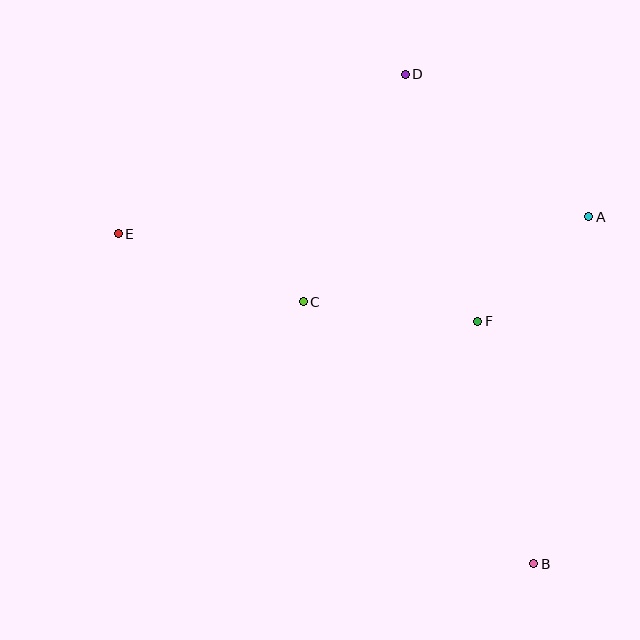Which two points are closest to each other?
Points A and F are closest to each other.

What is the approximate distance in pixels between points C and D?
The distance between C and D is approximately 249 pixels.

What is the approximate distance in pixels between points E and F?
The distance between E and F is approximately 370 pixels.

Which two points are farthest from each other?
Points B and E are farthest from each other.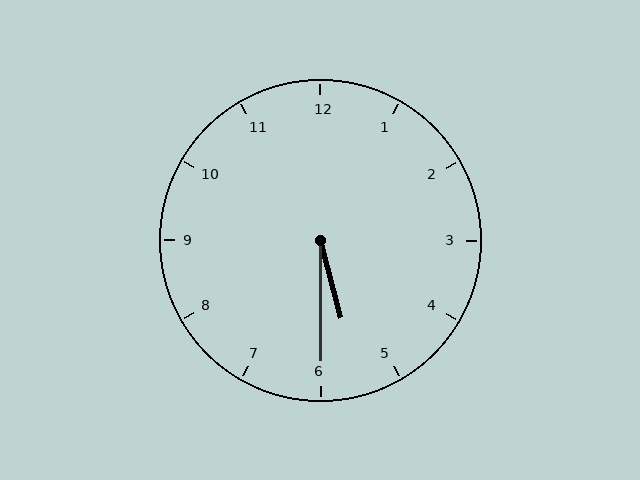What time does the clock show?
5:30.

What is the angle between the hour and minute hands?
Approximately 15 degrees.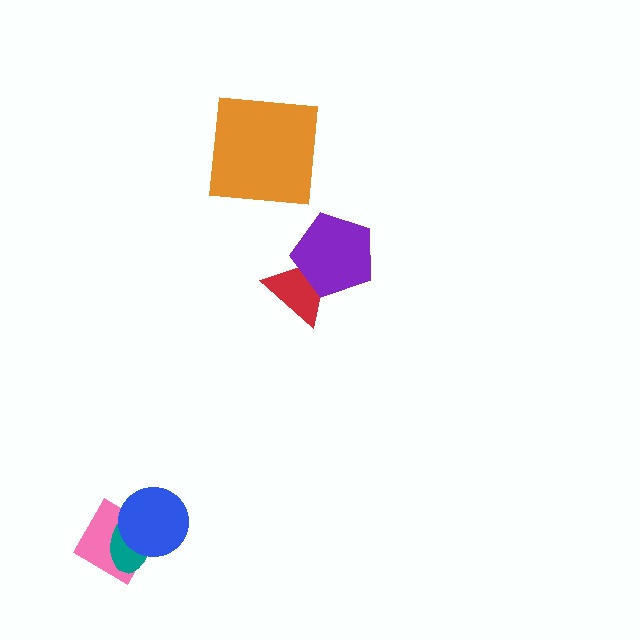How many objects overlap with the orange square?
0 objects overlap with the orange square.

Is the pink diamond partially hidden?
Yes, it is partially covered by another shape.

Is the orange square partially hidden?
No, no other shape covers it.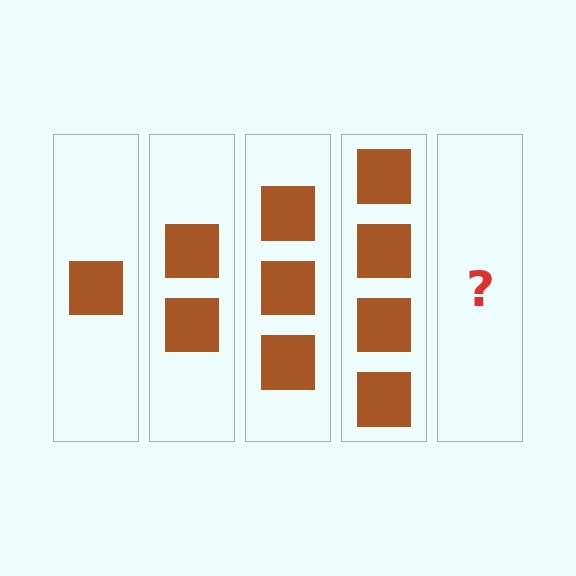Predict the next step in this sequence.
The next step is 5 squares.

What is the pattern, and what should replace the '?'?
The pattern is that each step adds one more square. The '?' should be 5 squares.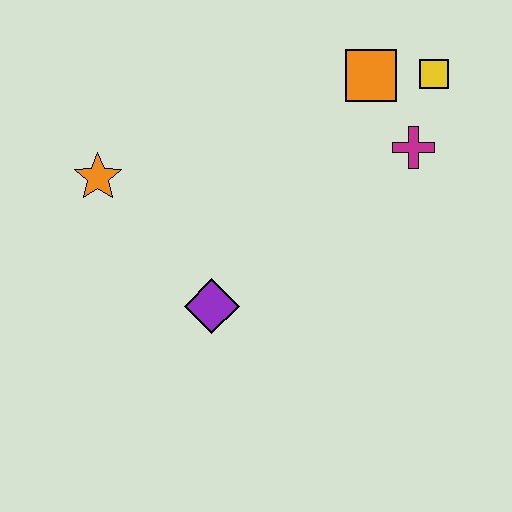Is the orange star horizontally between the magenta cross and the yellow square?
No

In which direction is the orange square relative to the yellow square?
The orange square is to the left of the yellow square.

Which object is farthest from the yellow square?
The orange star is farthest from the yellow square.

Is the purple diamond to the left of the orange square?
Yes